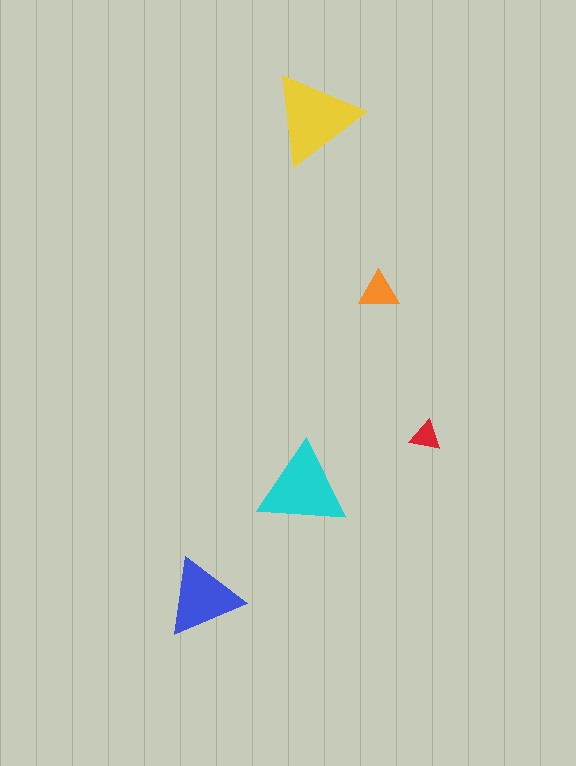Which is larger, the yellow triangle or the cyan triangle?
The yellow one.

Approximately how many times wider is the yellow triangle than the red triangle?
About 3 times wider.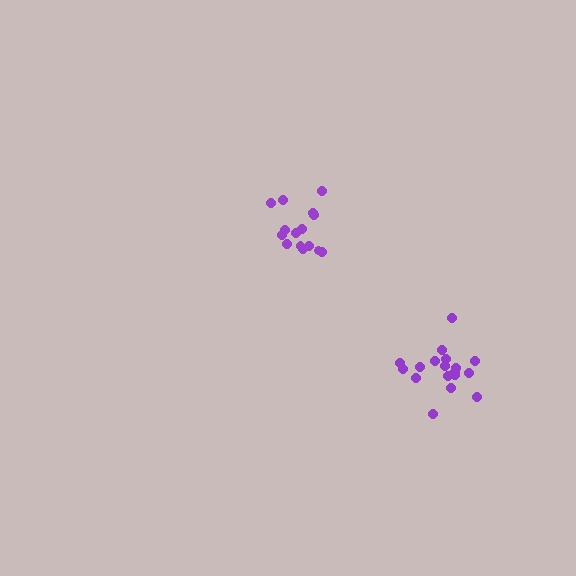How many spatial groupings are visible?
There are 2 spatial groupings.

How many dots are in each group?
Group 1: 18 dots, Group 2: 15 dots (33 total).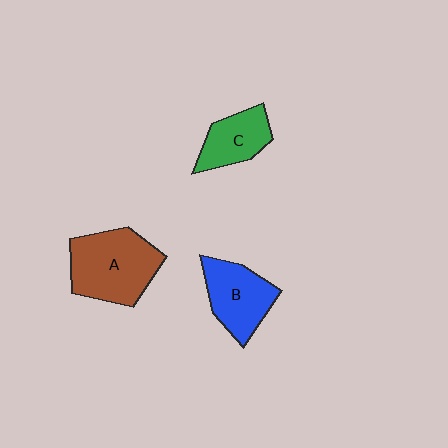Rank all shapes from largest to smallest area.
From largest to smallest: A (brown), B (blue), C (green).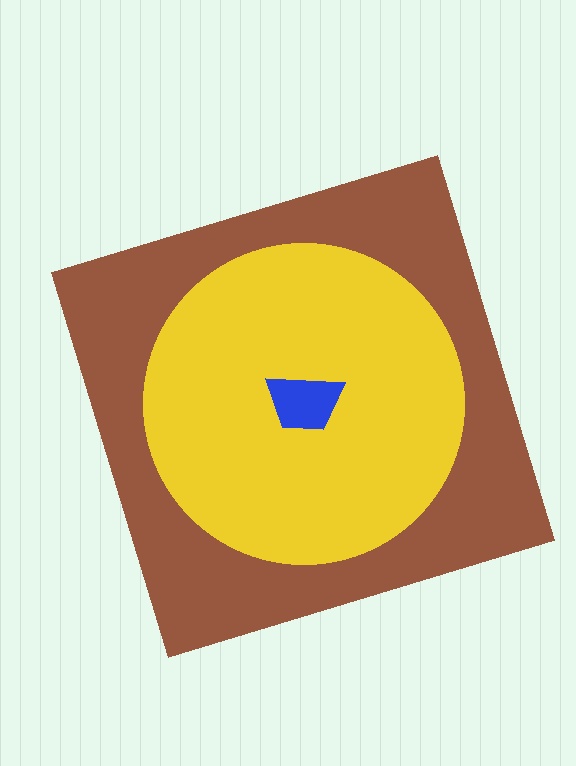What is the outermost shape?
The brown square.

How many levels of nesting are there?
3.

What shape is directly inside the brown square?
The yellow circle.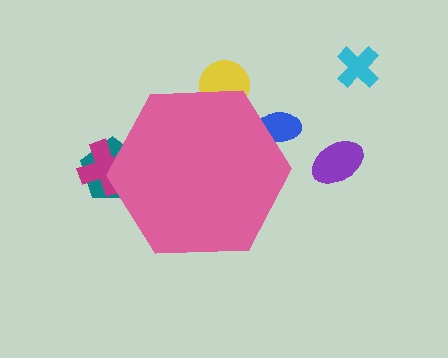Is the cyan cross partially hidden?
No, the cyan cross is fully visible.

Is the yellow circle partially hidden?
Yes, the yellow circle is partially hidden behind the pink hexagon.